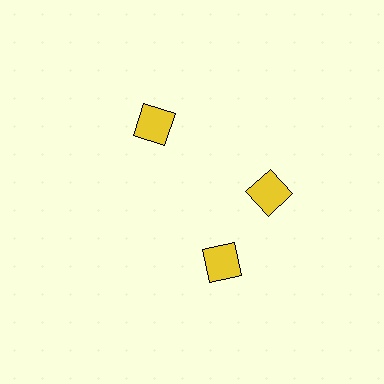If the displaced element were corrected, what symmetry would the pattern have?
It would have 3-fold rotational symmetry — the pattern would map onto itself every 120 degrees.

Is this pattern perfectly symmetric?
No. The 3 yellow diamonds are arranged in a ring, but one element near the 7 o'clock position is rotated out of alignment along the ring, breaking the 3-fold rotational symmetry.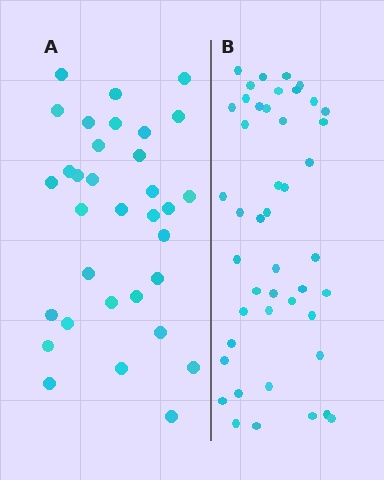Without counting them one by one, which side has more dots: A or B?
Region B (the right region) has more dots.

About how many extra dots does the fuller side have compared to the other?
Region B has roughly 12 or so more dots than region A.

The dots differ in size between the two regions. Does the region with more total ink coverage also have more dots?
No. Region A has more total ink coverage because its dots are larger, but region B actually contains more individual dots. Total area can be misleading — the number of items is what matters here.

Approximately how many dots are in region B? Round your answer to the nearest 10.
About 40 dots. (The exact count is 45, which rounds to 40.)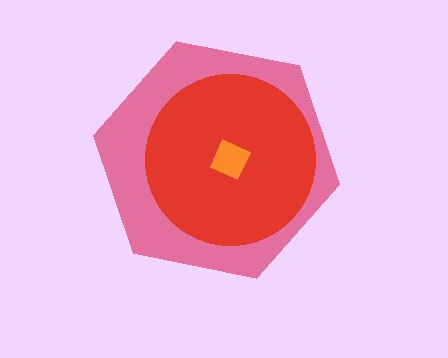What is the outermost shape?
The pink hexagon.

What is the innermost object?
The orange diamond.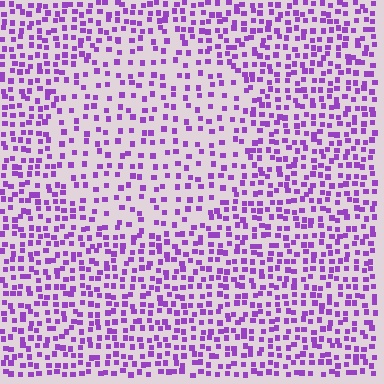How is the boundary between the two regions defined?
The boundary is defined by a change in element density (approximately 1.8x ratio). All elements are the same color, size, and shape.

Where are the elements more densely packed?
The elements are more densely packed outside the circle boundary.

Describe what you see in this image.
The image contains small purple elements arranged at two different densities. A circle-shaped region is visible where the elements are less densely packed than the surrounding area.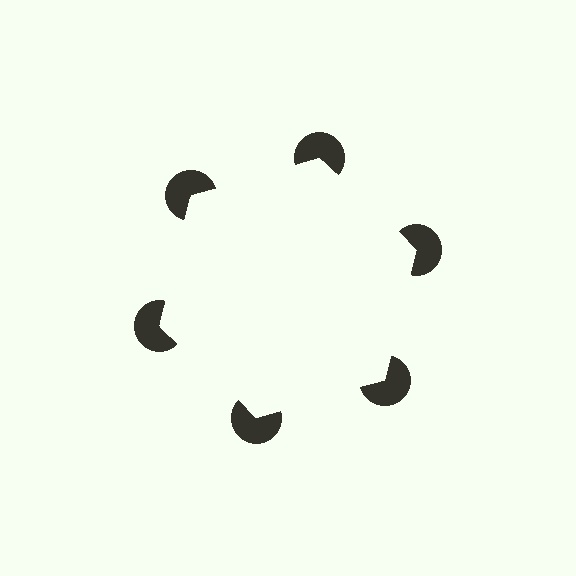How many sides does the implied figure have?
6 sides.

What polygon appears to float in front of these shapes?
An illusory hexagon — its edges are inferred from the aligned wedge cuts in the pac-man discs, not physically drawn.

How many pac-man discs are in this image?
There are 6 — one at each vertex of the illusory hexagon.